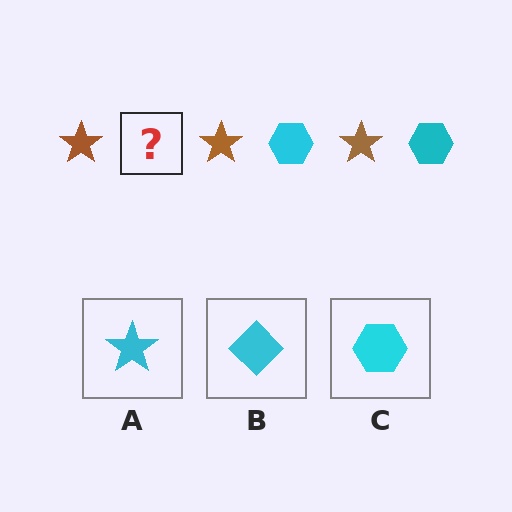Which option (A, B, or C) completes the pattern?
C.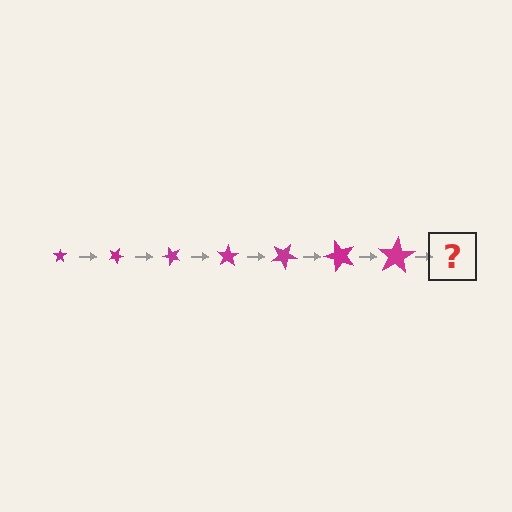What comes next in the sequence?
The next element should be a star, larger than the previous one and rotated 175 degrees from the start.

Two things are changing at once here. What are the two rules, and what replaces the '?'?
The two rules are that the star grows larger each step and it rotates 25 degrees each step. The '?' should be a star, larger than the previous one and rotated 175 degrees from the start.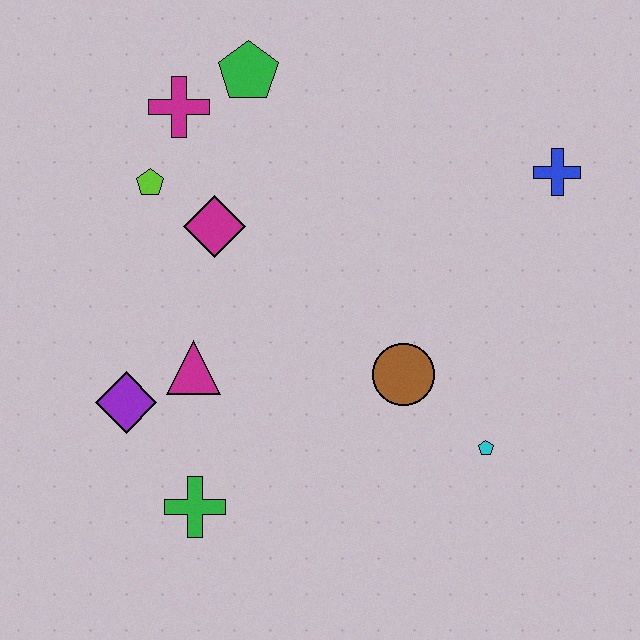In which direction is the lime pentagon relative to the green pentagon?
The lime pentagon is below the green pentagon.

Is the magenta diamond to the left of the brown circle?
Yes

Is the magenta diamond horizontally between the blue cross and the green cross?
Yes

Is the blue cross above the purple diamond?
Yes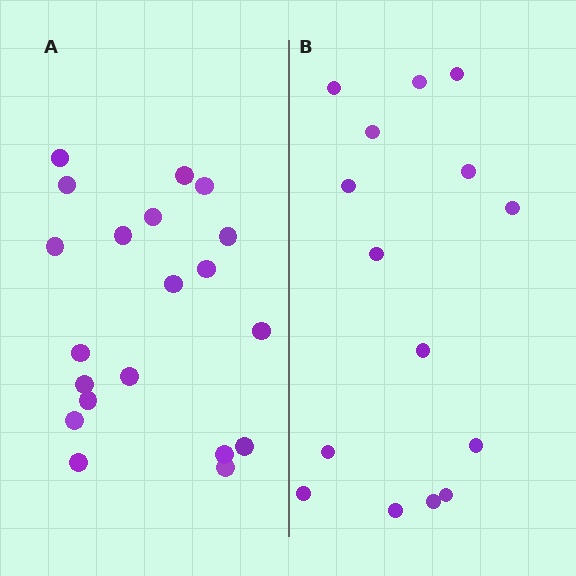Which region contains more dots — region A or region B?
Region A (the left region) has more dots.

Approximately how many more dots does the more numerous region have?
Region A has about 5 more dots than region B.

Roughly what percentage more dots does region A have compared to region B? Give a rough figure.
About 35% more.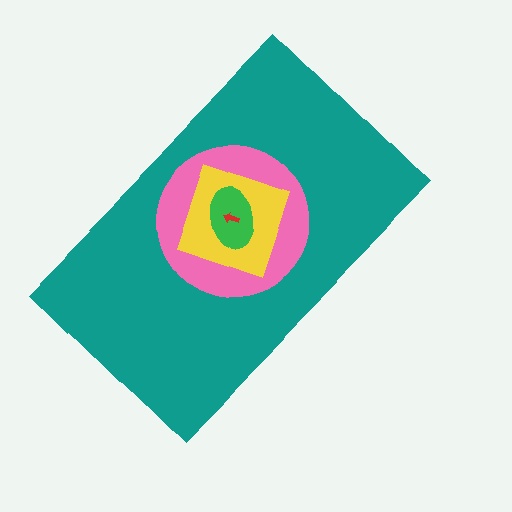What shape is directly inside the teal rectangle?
The pink circle.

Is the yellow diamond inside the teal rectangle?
Yes.